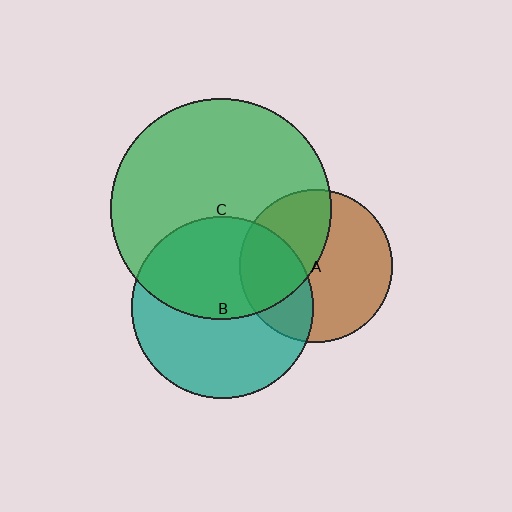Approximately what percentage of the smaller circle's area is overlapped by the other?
Approximately 40%.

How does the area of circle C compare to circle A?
Approximately 2.1 times.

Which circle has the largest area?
Circle C (green).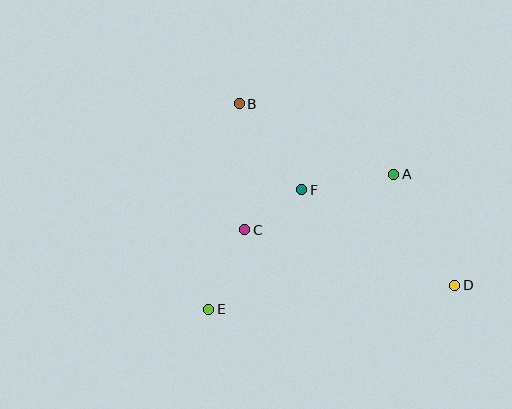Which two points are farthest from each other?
Points B and D are farthest from each other.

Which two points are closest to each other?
Points C and F are closest to each other.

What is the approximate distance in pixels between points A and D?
The distance between A and D is approximately 126 pixels.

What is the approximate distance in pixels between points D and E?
The distance between D and E is approximately 247 pixels.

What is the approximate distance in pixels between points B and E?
The distance between B and E is approximately 208 pixels.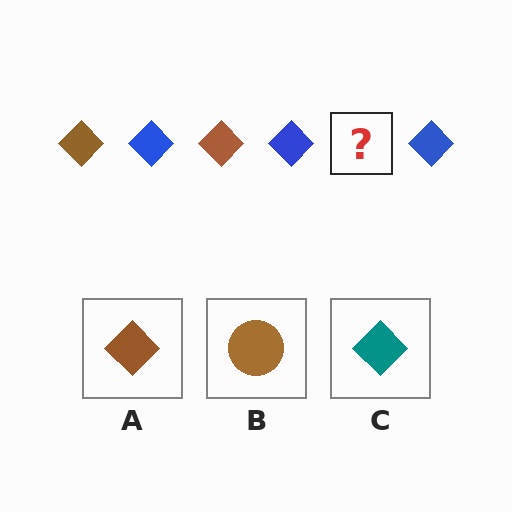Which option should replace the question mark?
Option A.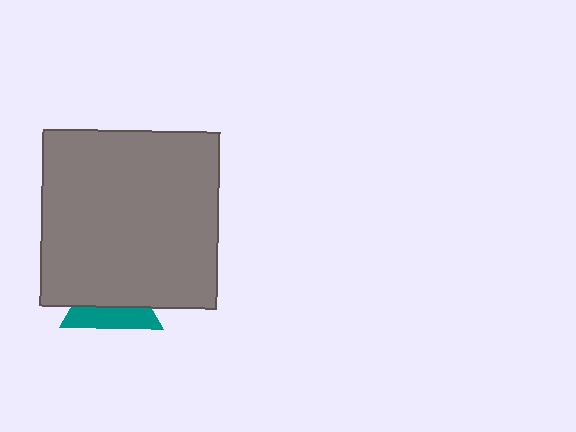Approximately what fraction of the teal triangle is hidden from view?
Roughly 61% of the teal triangle is hidden behind the gray square.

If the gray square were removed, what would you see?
You would see the complete teal triangle.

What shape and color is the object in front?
The object in front is a gray square.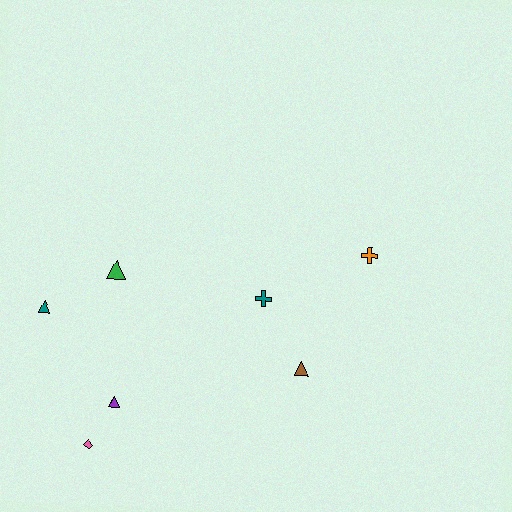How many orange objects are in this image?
There is 1 orange object.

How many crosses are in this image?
There are 2 crosses.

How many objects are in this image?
There are 7 objects.